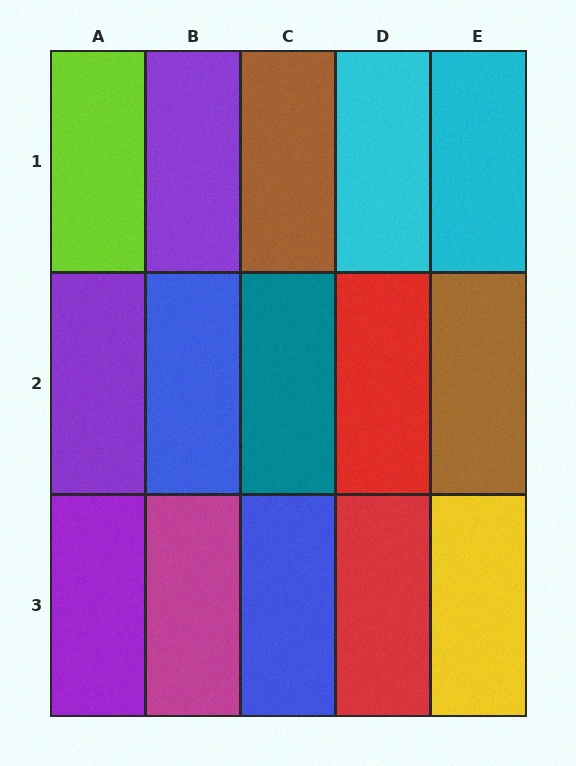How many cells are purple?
3 cells are purple.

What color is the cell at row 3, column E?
Yellow.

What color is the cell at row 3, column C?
Blue.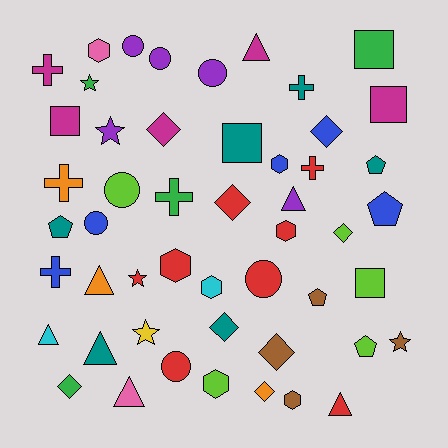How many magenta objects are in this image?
There are 5 magenta objects.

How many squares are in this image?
There are 5 squares.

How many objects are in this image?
There are 50 objects.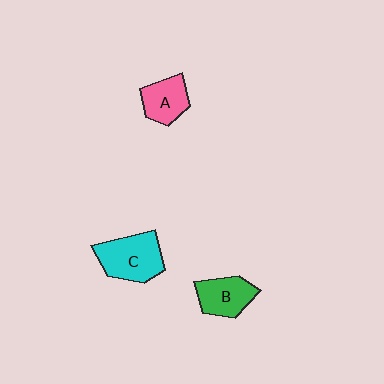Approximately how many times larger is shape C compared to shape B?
Approximately 1.4 times.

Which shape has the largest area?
Shape C (cyan).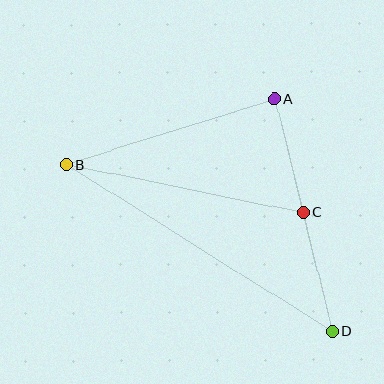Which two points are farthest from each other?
Points B and D are farthest from each other.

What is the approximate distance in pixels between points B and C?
The distance between B and C is approximately 242 pixels.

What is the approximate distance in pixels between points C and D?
The distance between C and D is approximately 122 pixels.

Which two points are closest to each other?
Points A and C are closest to each other.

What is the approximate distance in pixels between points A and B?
The distance between A and B is approximately 219 pixels.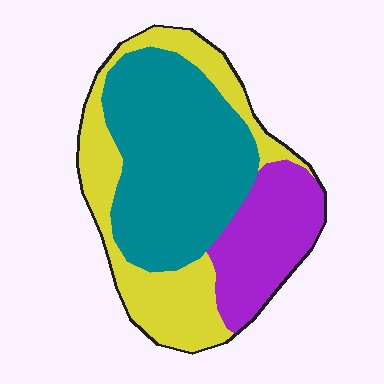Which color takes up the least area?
Purple, at roughly 20%.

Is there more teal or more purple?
Teal.